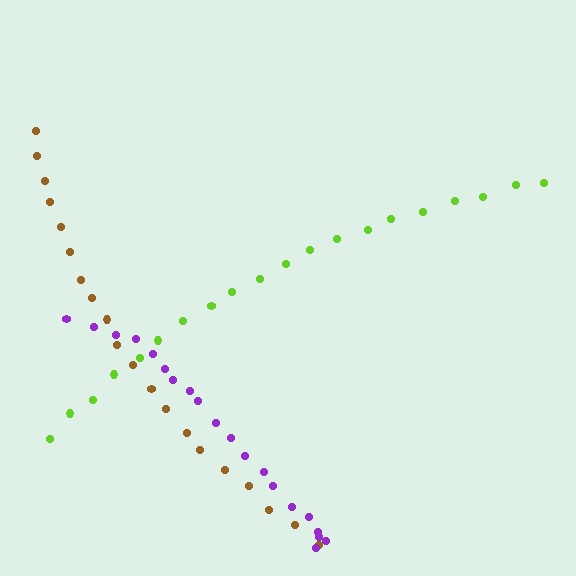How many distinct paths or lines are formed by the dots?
There are 3 distinct paths.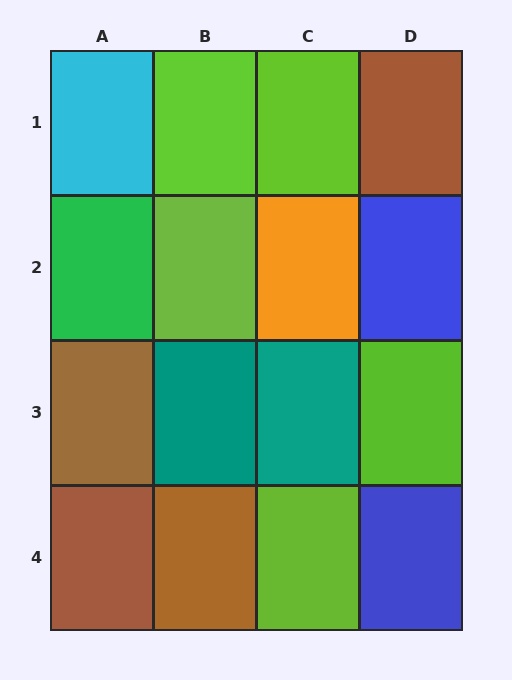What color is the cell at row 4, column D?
Blue.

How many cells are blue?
2 cells are blue.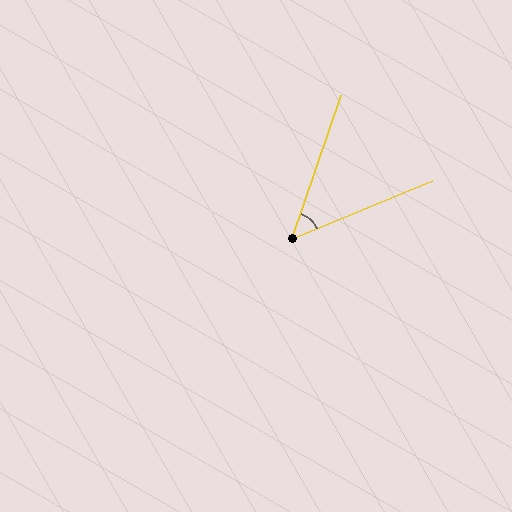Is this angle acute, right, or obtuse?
It is acute.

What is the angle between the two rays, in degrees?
Approximately 48 degrees.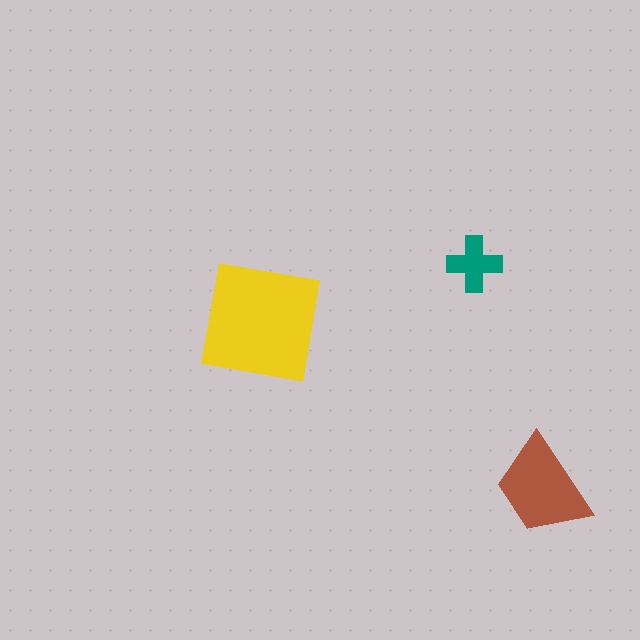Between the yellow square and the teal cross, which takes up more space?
The yellow square.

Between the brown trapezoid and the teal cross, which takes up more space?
The brown trapezoid.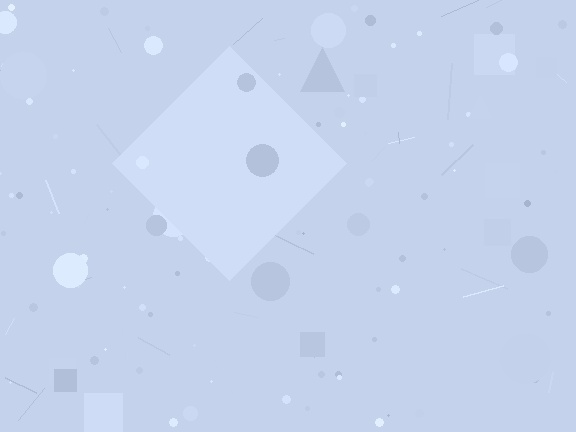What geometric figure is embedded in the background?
A diamond is embedded in the background.